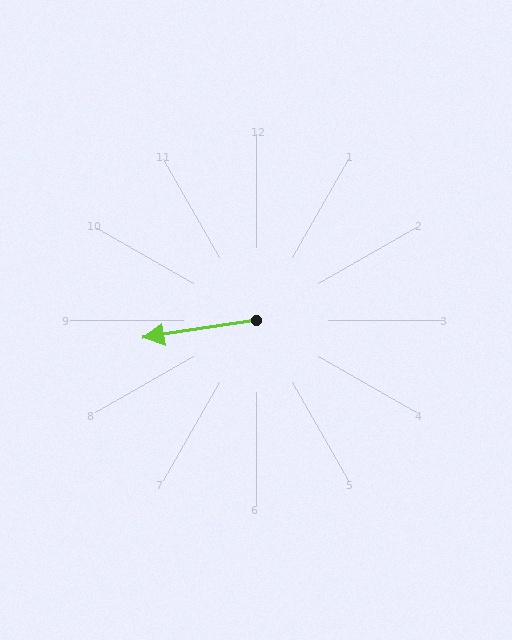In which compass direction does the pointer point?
West.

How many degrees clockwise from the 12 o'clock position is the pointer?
Approximately 261 degrees.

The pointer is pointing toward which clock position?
Roughly 9 o'clock.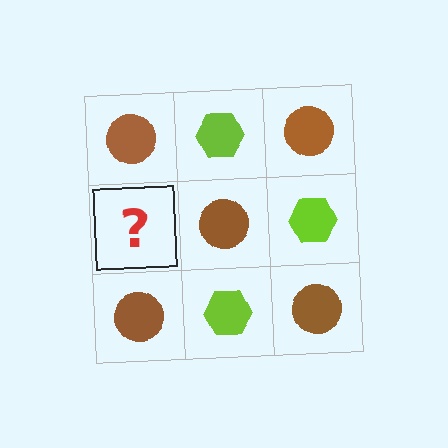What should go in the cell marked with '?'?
The missing cell should contain a lime hexagon.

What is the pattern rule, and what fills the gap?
The rule is that it alternates brown circle and lime hexagon in a checkerboard pattern. The gap should be filled with a lime hexagon.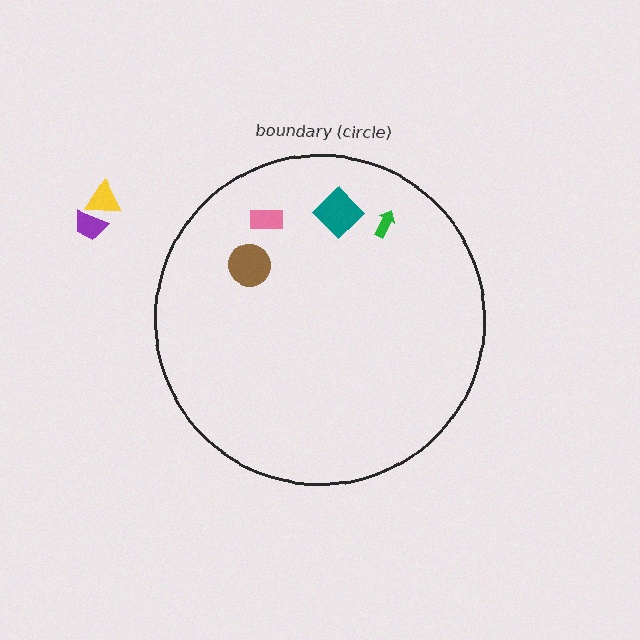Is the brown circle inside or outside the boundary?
Inside.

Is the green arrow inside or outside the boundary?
Inside.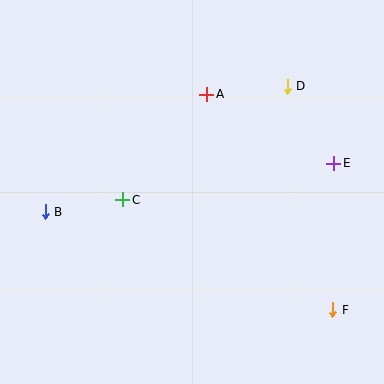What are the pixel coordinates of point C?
Point C is at (123, 200).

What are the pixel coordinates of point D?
Point D is at (287, 86).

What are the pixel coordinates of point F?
Point F is at (333, 310).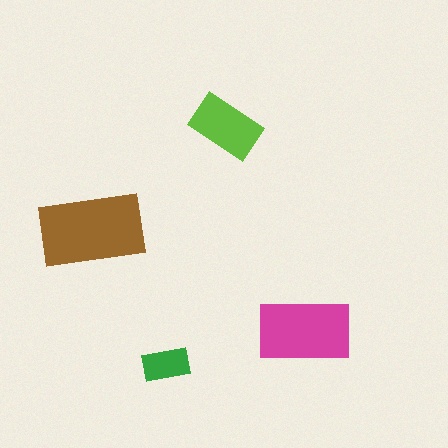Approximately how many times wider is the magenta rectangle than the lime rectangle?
About 1.5 times wider.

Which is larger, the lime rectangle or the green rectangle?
The lime one.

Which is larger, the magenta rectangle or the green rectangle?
The magenta one.